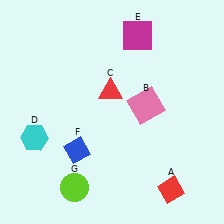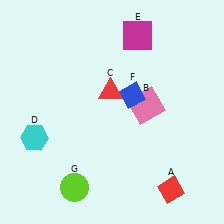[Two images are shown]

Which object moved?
The blue diamond (F) moved right.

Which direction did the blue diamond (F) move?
The blue diamond (F) moved right.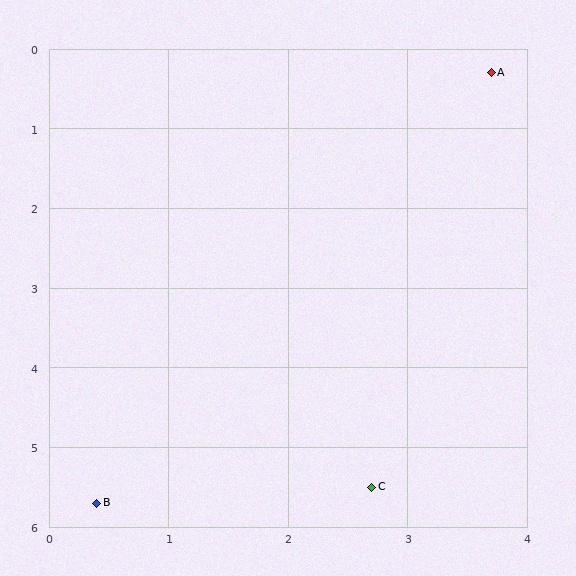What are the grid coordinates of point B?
Point B is at approximately (0.4, 5.7).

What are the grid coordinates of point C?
Point C is at approximately (2.7, 5.5).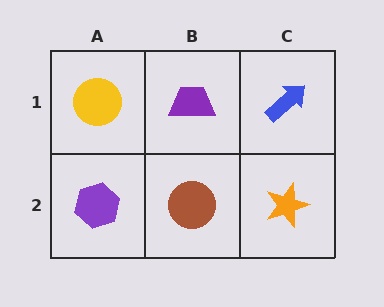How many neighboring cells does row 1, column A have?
2.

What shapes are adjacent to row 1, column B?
A brown circle (row 2, column B), a yellow circle (row 1, column A), a blue arrow (row 1, column C).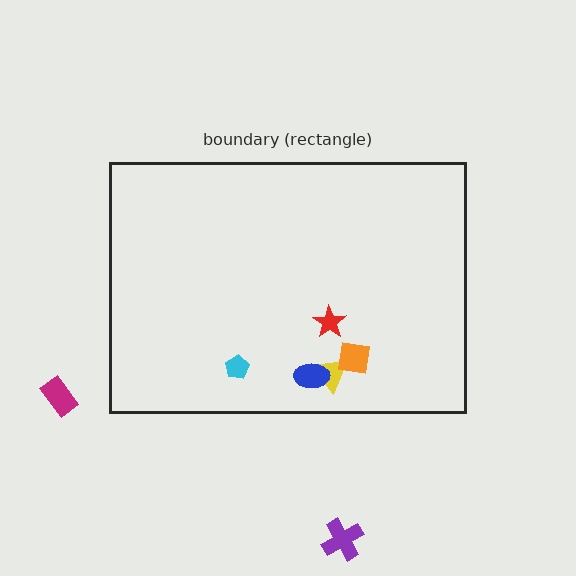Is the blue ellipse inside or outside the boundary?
Inside.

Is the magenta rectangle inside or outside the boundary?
Outside.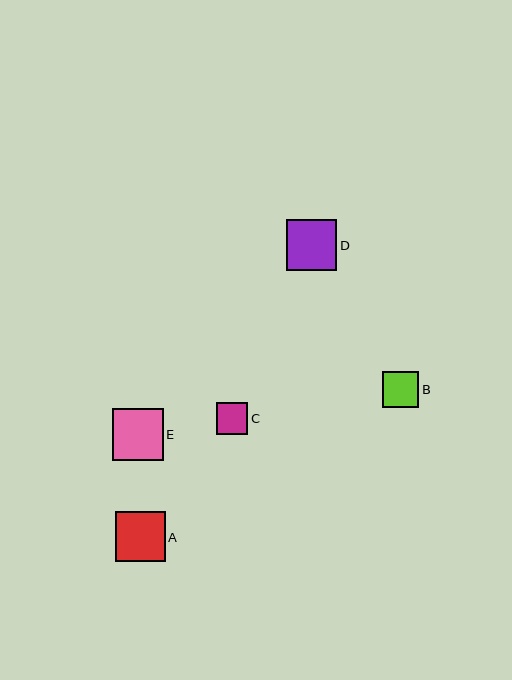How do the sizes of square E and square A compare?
Square E and square A are approximately the same size.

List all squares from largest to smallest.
From largest to smallest: E, D, A, B, C.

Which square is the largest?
Square E is the largest with a size of approximately 51 pixels.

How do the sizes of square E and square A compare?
Square E and square A are approximately the same size.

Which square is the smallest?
Square C is the smallest with a size of approximately 32 pixels.